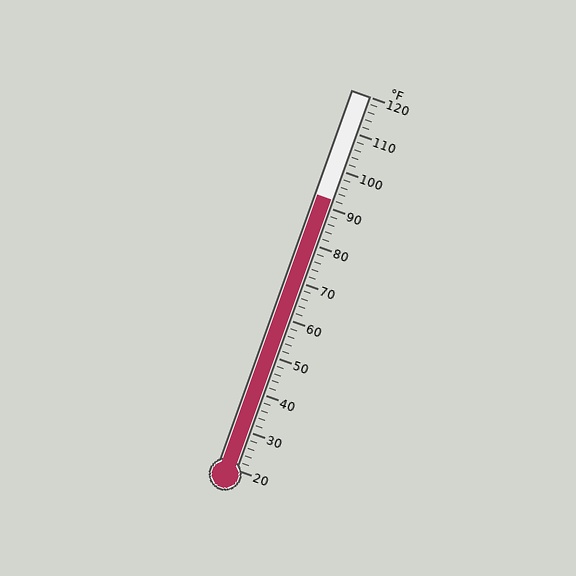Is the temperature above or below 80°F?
The temperature is above 80°F.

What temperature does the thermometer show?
The thermometer shows approximately 92°F.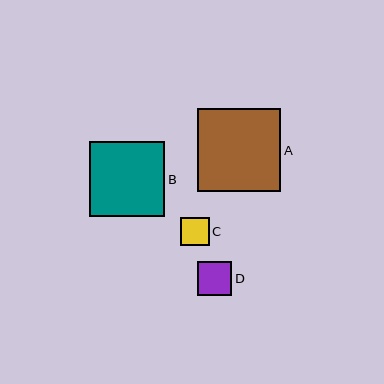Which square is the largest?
Square A is the largest with a size of approximately 84 pixels.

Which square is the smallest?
Square C is the smallest with a size of approximately 29 pixels.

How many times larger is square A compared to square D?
Square A is approximately 2.5 times the size of square D.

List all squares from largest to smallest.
From largest to smallest: A, B, D, C.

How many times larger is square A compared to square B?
Square A is approximately 1.1 times the size of square B.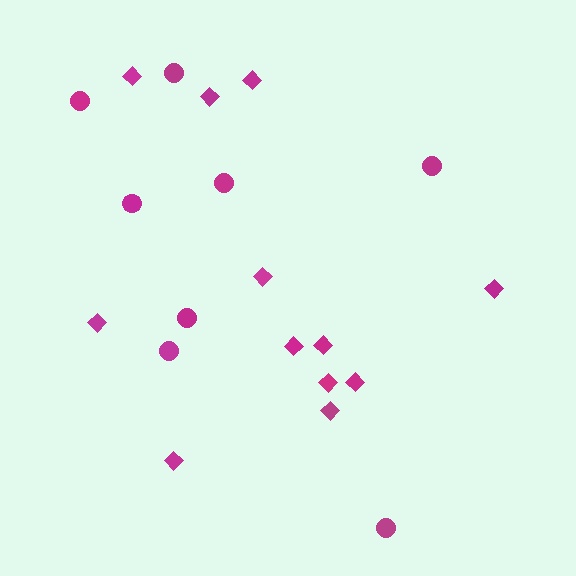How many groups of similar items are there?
There are 2 groups: one group of circles (8) and one group of diamonds (12).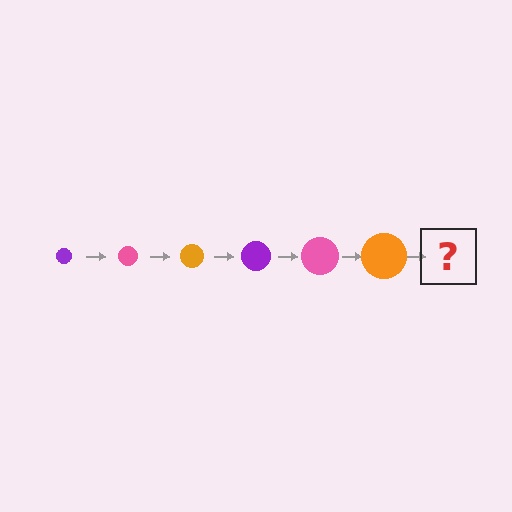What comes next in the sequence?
The next element should be a purple circle, larger than the previous one.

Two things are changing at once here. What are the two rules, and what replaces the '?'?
The two rules are that the circle grows larger each step and the color cycles through purple, pink, and orange. The '?' should be a purple circle, larger than the previous one.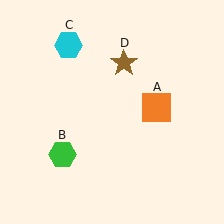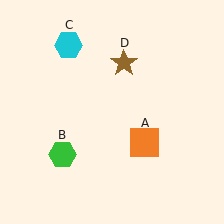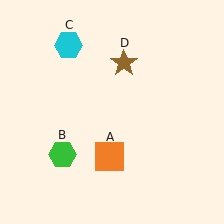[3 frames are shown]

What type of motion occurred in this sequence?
The orange square (object A) rotated clockwise around the center of the scene.